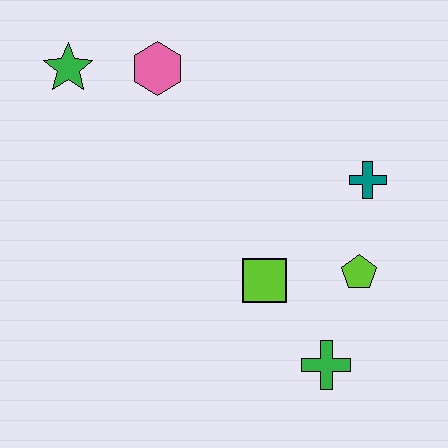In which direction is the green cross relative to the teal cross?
The green cross is below the teal cross.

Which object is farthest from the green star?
The green cross is farthest from the green star.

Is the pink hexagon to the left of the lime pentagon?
Yes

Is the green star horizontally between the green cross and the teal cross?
No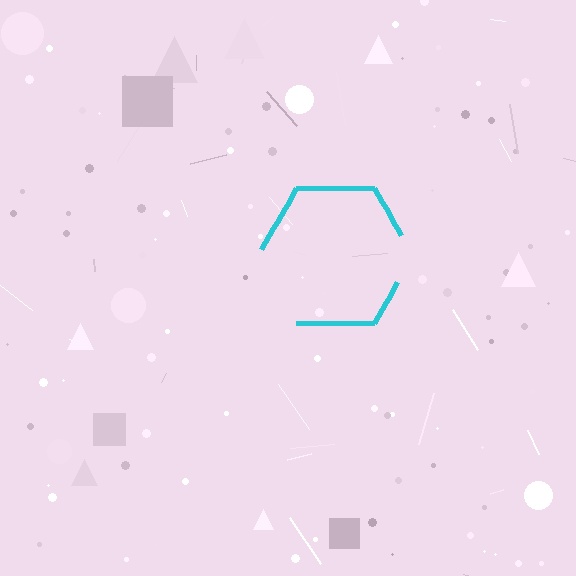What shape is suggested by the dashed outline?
The dashed outline suggests a hexagon.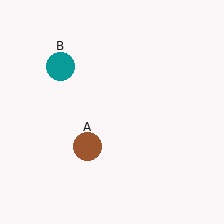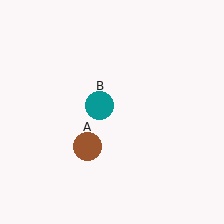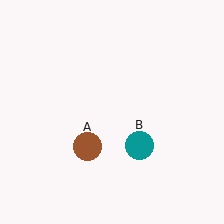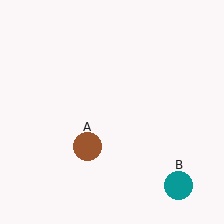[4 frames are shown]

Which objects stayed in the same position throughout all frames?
Brown circle (object A) remained stationary.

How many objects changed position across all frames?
1 object changed position: teal circle (object B).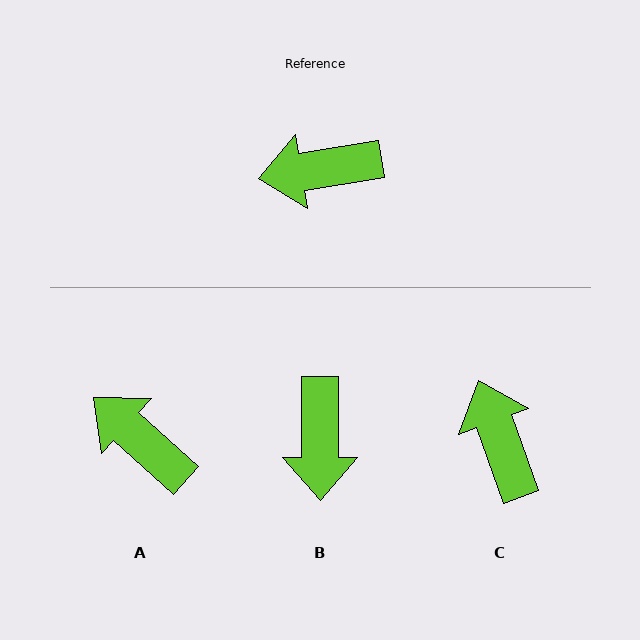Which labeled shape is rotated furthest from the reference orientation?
B, about 81 degrees away.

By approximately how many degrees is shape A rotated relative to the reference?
Approximately 51 degrees clockwise.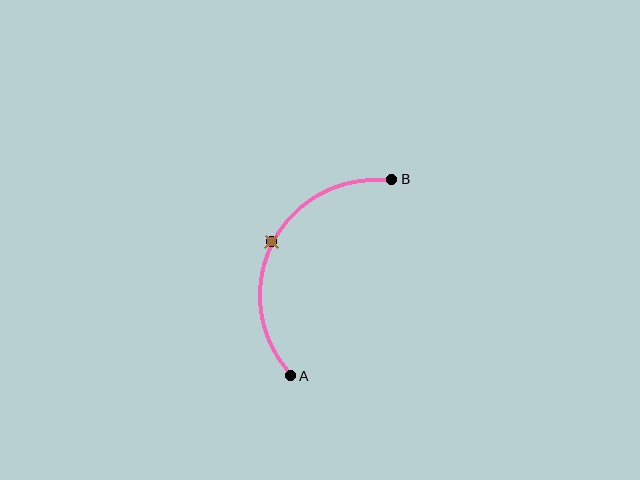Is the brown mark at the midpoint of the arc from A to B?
Yes. The brown mark lies on the arc at equal arc-length from both A and B — it is the arc midpoint.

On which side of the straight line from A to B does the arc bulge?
The arc bulges to the left of the straight line connecting A and B.